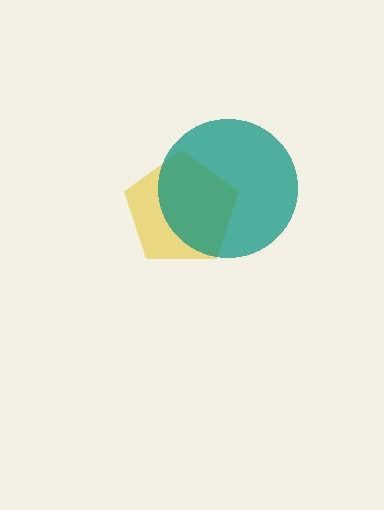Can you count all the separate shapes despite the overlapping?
Yes, there are 2 separate shapes.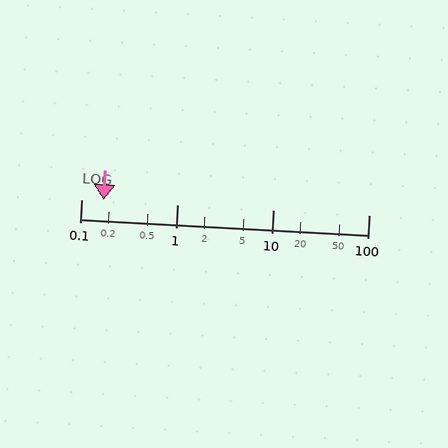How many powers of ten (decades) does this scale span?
The scale spans 3 decades, from 0.1 to 100.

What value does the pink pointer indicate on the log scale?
The pointer indicates approximately 0.17.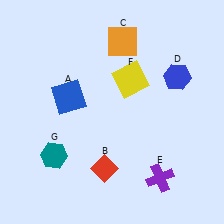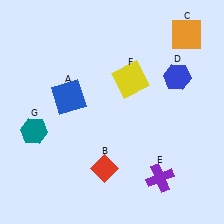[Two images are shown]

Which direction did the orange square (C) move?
The orange square (C) moved right.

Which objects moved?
The objects that moved are: the orange square (C), the teal hexagon (G).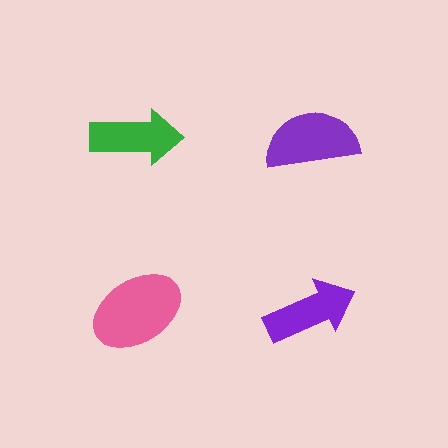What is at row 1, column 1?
A green arrow.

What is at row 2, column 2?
A purple arrow.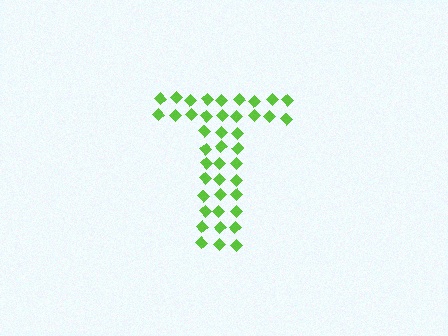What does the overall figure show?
The overall figure shows the letter T.